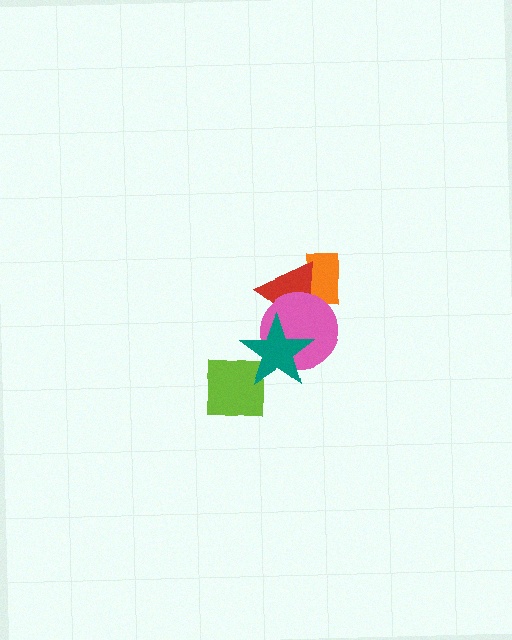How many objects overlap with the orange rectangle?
2 objects overlap with the orange rectangle.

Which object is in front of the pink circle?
The teal star is in front of the pink circle.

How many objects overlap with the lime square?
1 object overlaps with the lime square.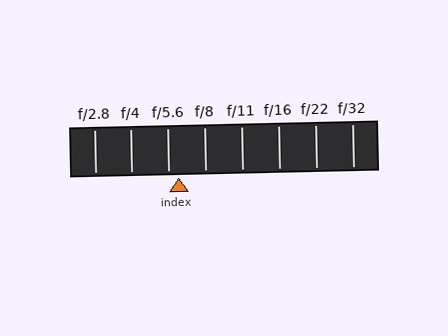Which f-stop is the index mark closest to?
The index mark is closest to f/5.6.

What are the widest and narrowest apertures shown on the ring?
The widest aperture shown is f/2.8 and the narrowest is f/32.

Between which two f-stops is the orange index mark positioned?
The index mark is between f/5.6 and f/8.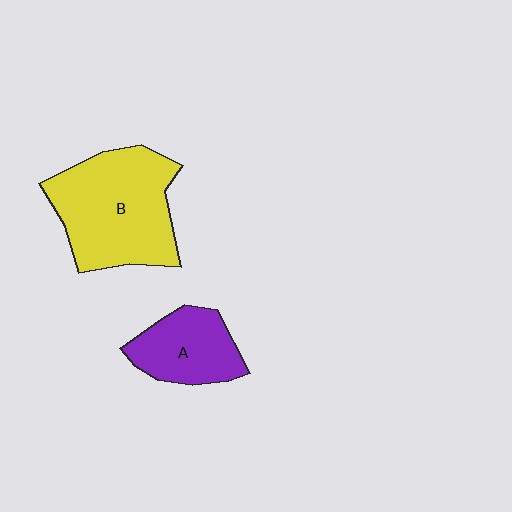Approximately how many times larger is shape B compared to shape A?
Approximately 1.9 times.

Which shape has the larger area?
Shape B (yellow).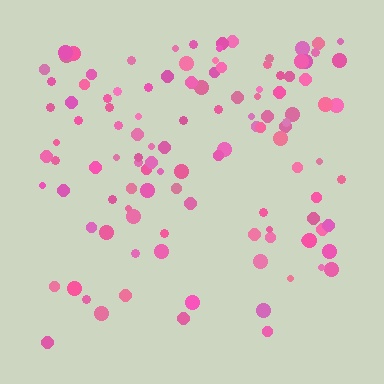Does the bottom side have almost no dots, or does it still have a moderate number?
Still a moderate number, just noticeably fewer than the top.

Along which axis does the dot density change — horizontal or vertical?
Vertical.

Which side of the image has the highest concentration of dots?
The top.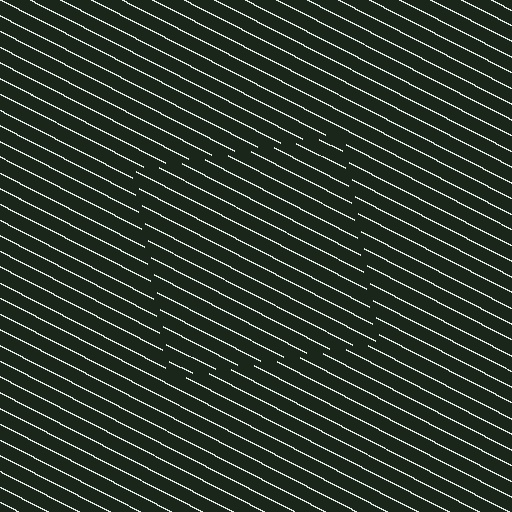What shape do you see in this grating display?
An illusory square. The interior of the shape contains the same grating, shifted by half a period — the contour is defined by the phase discontinuity where line-ends from the inner and outer gratings abut.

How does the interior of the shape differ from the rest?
The interior of the shape contains the same grating, shifted by half a period — the contour is defined by the phase discontinuity where line-ends from the inner and outer gratings abut.